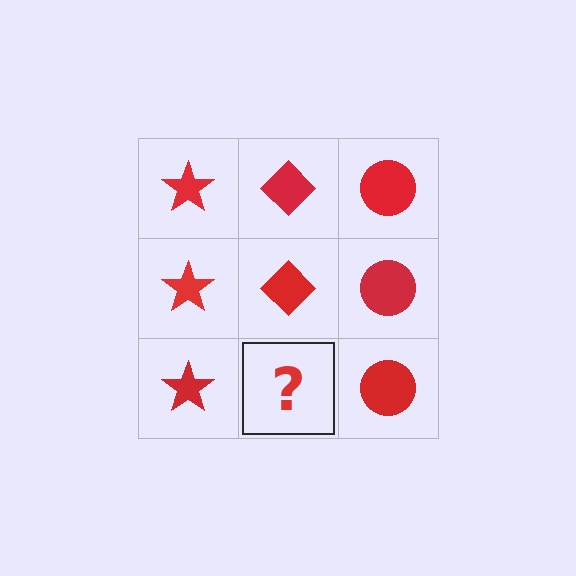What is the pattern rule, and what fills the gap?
The rule is that each column has a consistent shape. The gap should be filled with a red diamond.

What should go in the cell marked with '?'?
The missing cell should contain a red diamond.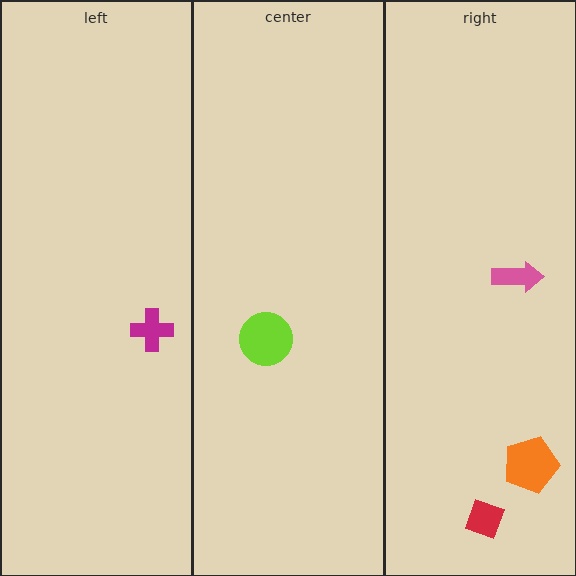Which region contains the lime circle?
The center region.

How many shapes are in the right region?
3.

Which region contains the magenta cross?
The left region.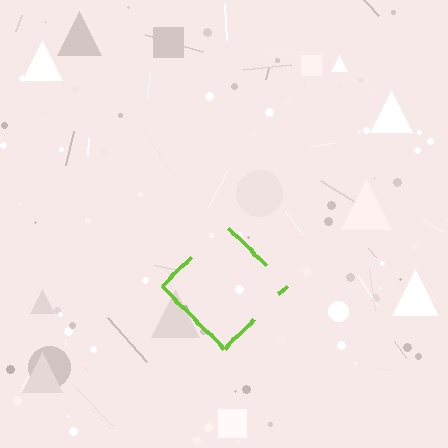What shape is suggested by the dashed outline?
The dashed outline suggests a diamond.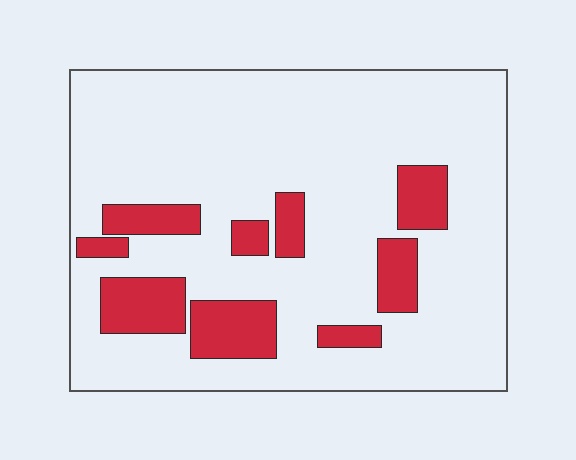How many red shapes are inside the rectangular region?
9.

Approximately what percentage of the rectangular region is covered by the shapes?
Approximately 20%.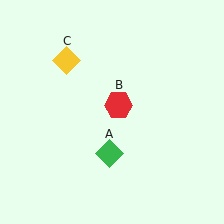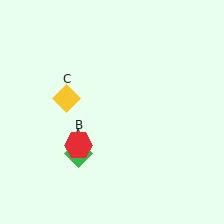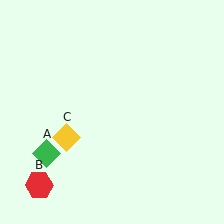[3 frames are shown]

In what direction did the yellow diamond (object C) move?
The yellow diamond (object C) moved down.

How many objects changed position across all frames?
3 objects changed position: green diamond (object A), red hexagon (object B), yellow diamond (object C).